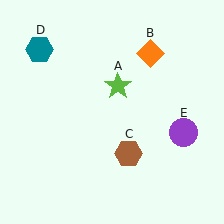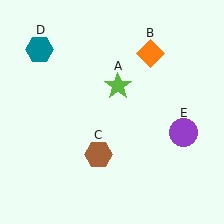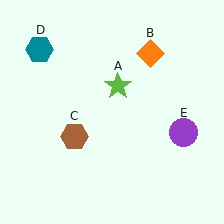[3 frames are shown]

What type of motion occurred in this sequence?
The brown hexagon (object C) rotated clockwise around the center of the scene.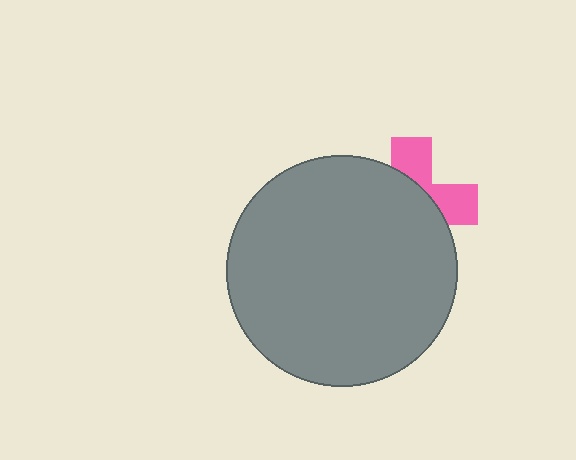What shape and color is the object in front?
The object in front is a gray circle.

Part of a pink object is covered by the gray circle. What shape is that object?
It is a cross.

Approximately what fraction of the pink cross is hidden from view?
Roughly 64% of the pink cross is hidden behind the gray circle.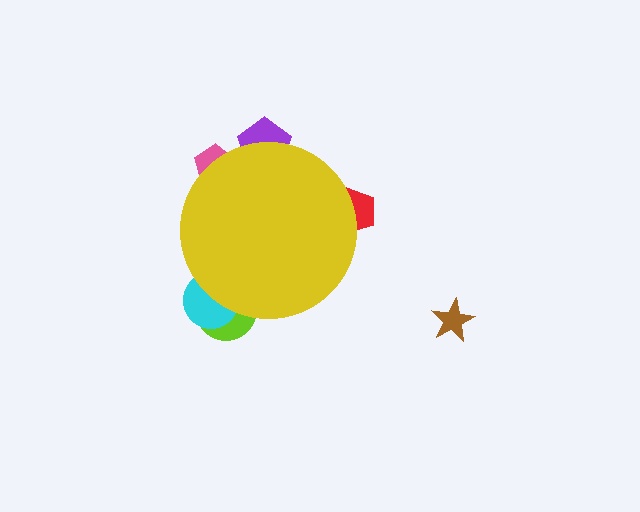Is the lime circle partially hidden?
Yes, the lime circle is partially hidden behind the yellow circle.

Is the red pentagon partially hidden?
Yes, the red pentagon is partially hidden behind the yellow circle.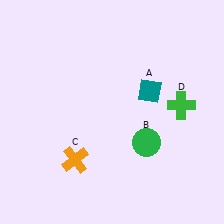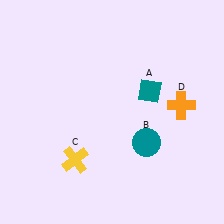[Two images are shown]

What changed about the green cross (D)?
In Image 1, D is green. In Image 2, it changed to orange.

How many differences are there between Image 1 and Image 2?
There are 3 differences between the two images.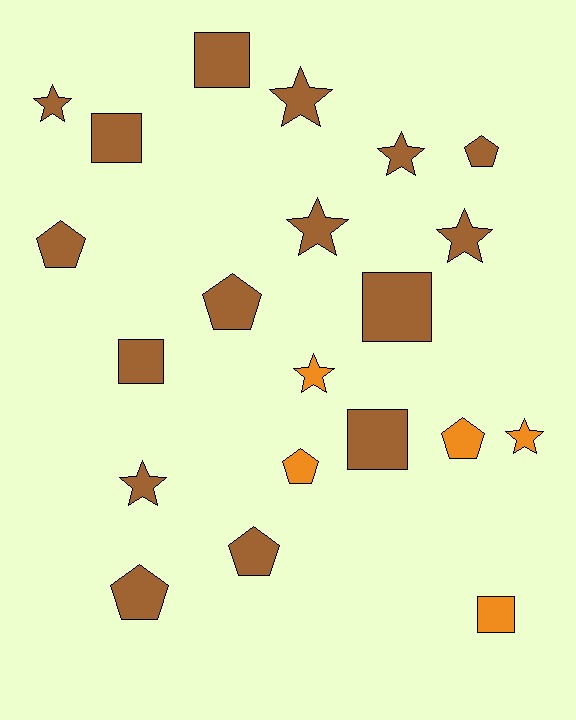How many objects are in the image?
There are 21 objects.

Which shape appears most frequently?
Star, with 8 objects.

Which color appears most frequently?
Brown, with 16 objects.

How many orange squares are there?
There is 1 orange square.